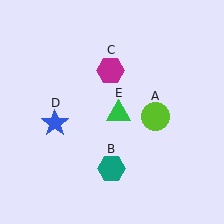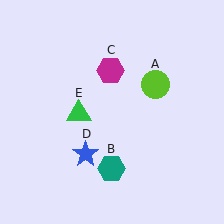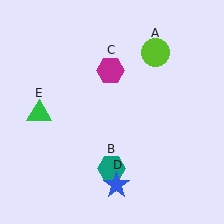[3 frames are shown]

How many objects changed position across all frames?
3 objects changed position: lime circle (object A), blue star (object D), green triangle (object E).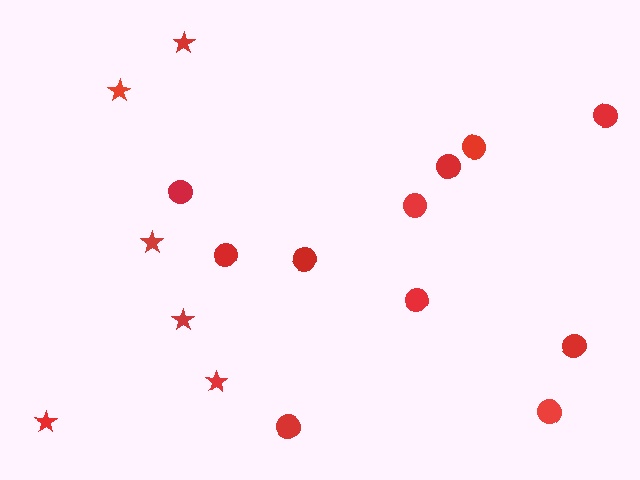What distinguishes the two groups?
There are 2 groups: one group of stars (6) and one group of circles (11).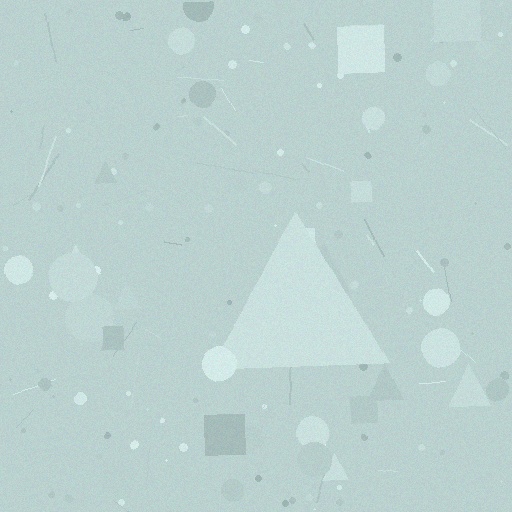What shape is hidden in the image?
A triangle is hidden in the image.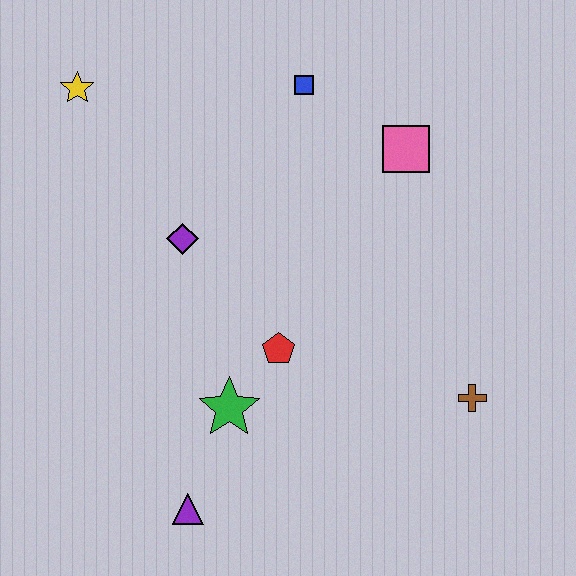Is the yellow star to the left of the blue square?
Yes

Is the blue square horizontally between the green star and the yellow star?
No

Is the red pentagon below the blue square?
Yes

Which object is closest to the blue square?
The pink square is closest to the blue square.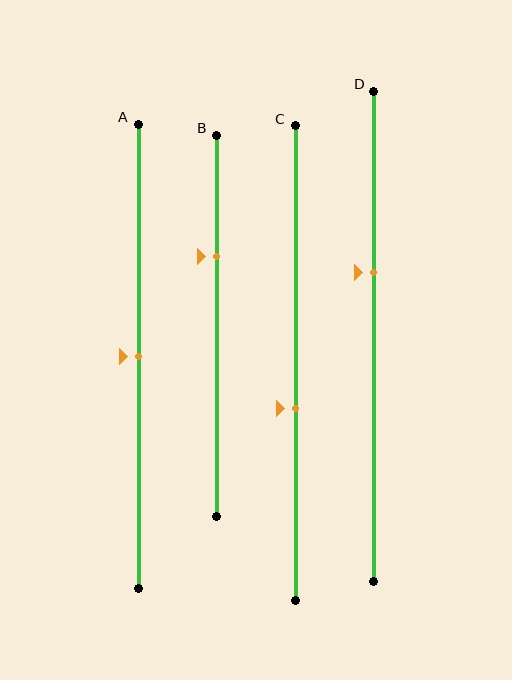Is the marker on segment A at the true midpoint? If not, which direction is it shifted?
Yes, the marker on segment A is at the true midpoint.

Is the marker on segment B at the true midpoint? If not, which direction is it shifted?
No, the marker on segment B is shifted upward by about 18% of the segment length.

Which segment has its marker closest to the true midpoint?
Segment A has its marker closest to the true midpoint.